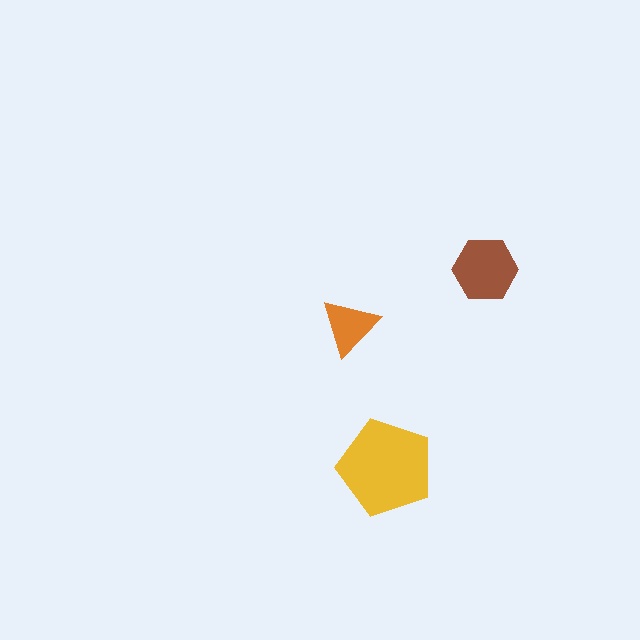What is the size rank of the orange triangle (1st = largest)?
3rd.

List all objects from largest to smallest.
The yellow pentagon, the brown hexagon, the orange triangle.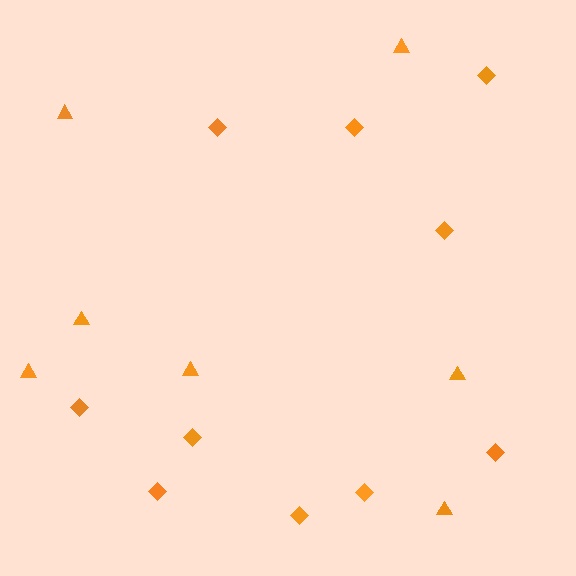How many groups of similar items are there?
There are 2 groups: one group of diamonds (10) and one group of triangles (7).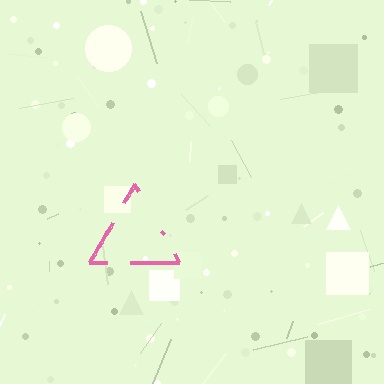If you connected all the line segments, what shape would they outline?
They would outline a triangle.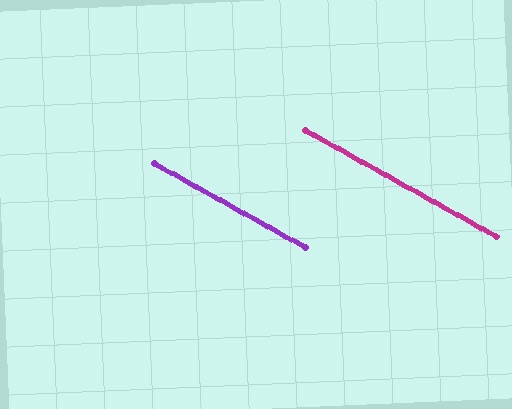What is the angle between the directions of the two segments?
Approximately 0 degrees.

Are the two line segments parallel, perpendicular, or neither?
Parallel — their directions differ by only 0.2°.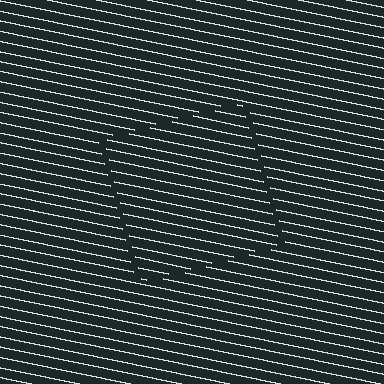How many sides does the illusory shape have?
4 sides — the line-ends trace a square.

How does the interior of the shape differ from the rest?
The interior of the shape contains the same grating, shifted by half a period — the contour is defined by the phase discontinuity where line-ends from the inner and outer gratings abut.